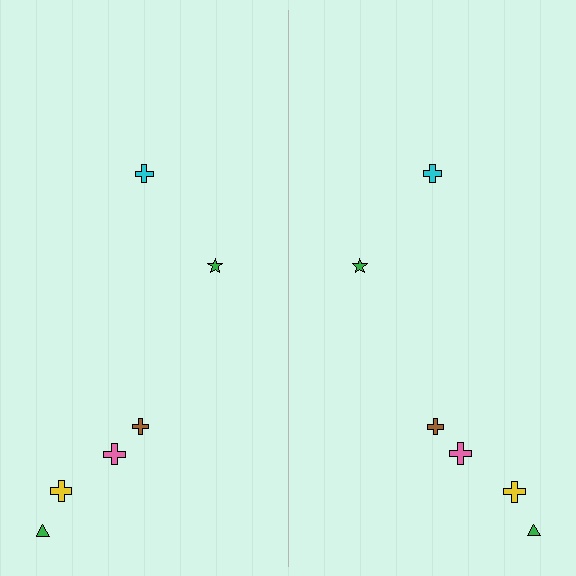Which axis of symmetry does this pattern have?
The pattern has a vertical axis of symmetry running through the center of the image.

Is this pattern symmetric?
Yes, this pattern has bilateral (reflection) symmetry.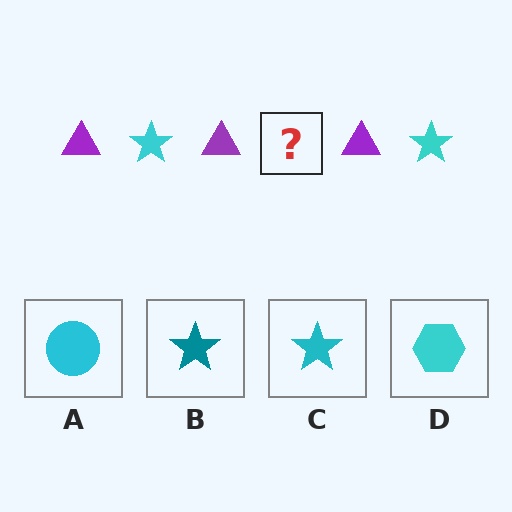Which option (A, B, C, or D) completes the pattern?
C.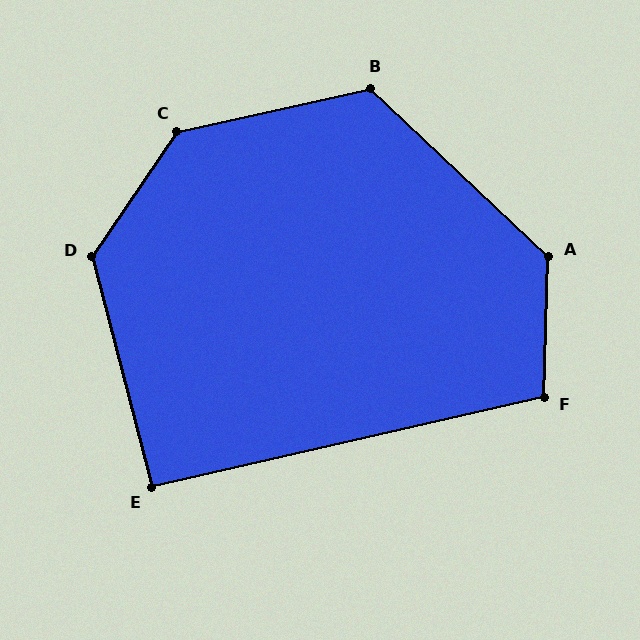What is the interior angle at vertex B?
Approximately 124 degrees (obtuse).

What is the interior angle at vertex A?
Approximately 132 degrees (obtuse).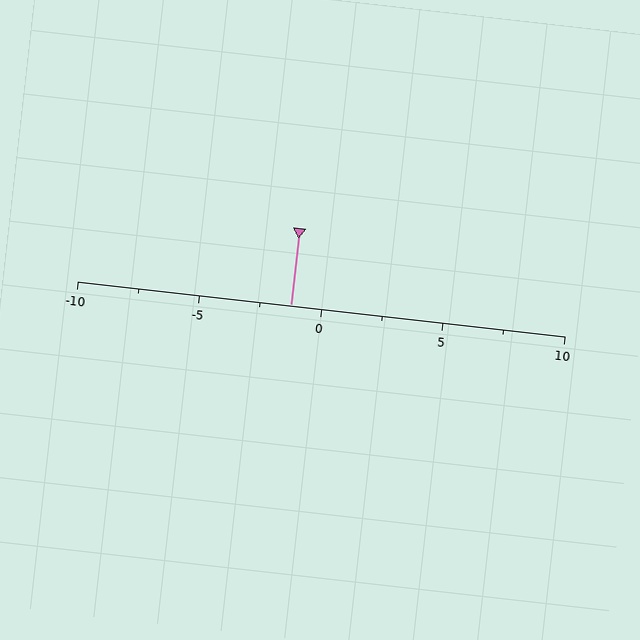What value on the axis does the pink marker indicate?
The marker indicates approximately -1.2.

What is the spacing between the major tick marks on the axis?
The major ticks are spaced 5 apart.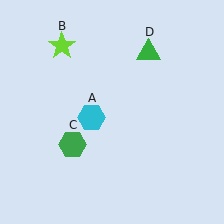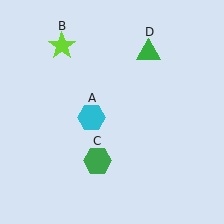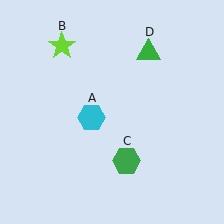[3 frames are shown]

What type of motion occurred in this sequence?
The green hexagon (object C) rotated counterclockwise around the center of the scene.